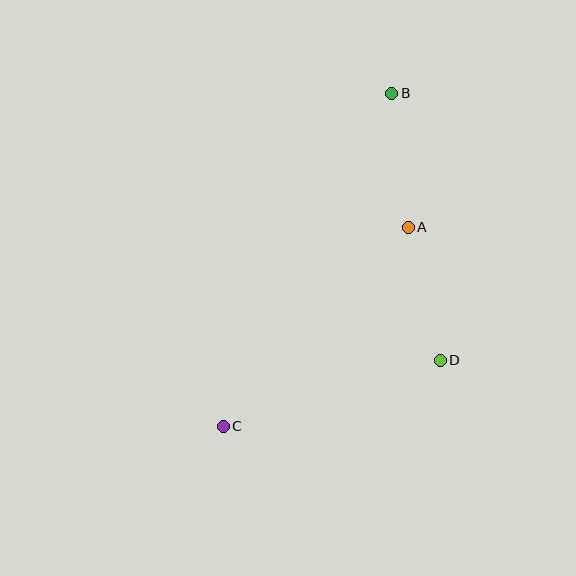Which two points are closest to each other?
Points A and B are closest to each other.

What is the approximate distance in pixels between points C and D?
The distance between C and D is approximately 227 pixels.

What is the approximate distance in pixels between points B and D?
The distance between B and D is approximately 272 pixels.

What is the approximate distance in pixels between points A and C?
The distance between A and C is approximately 272 pixels.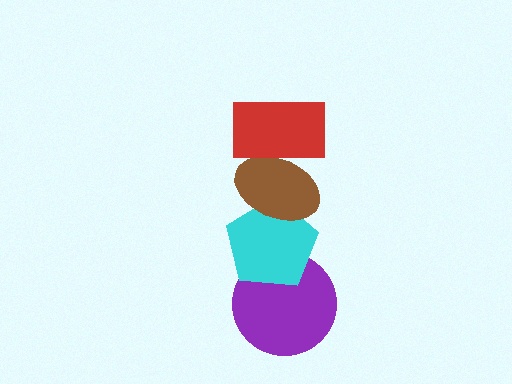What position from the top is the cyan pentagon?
The cyan pentagon is 3rd from the top.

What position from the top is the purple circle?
The purple circle is 4th from the top.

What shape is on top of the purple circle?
The cyan pentagon is on top of the purple circle.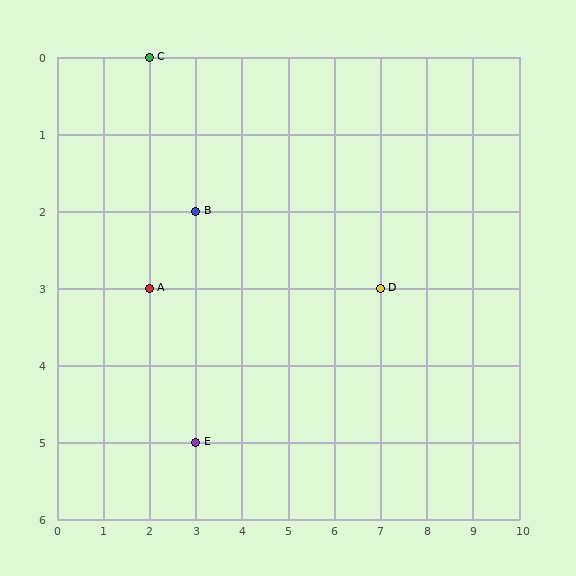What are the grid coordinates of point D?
Point D is at grid coordinates (7, 3).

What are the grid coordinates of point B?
Point B is at grid coordinates (3, 2).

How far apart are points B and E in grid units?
Points B and E are 3 rows apart.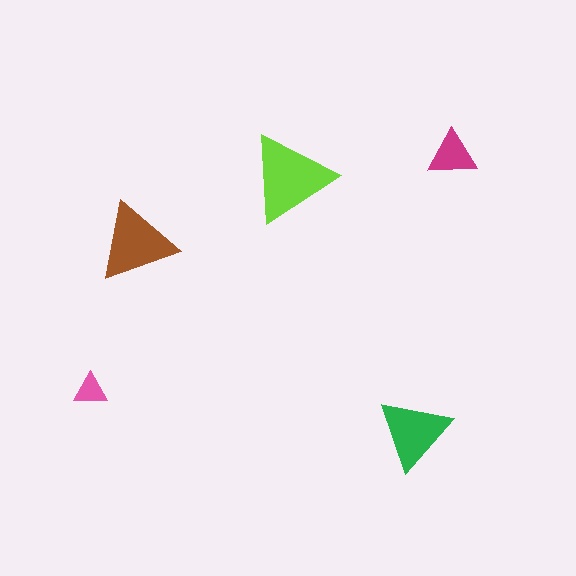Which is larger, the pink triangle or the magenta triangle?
The magenta one.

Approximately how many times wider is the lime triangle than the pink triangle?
About 2.5 times wider.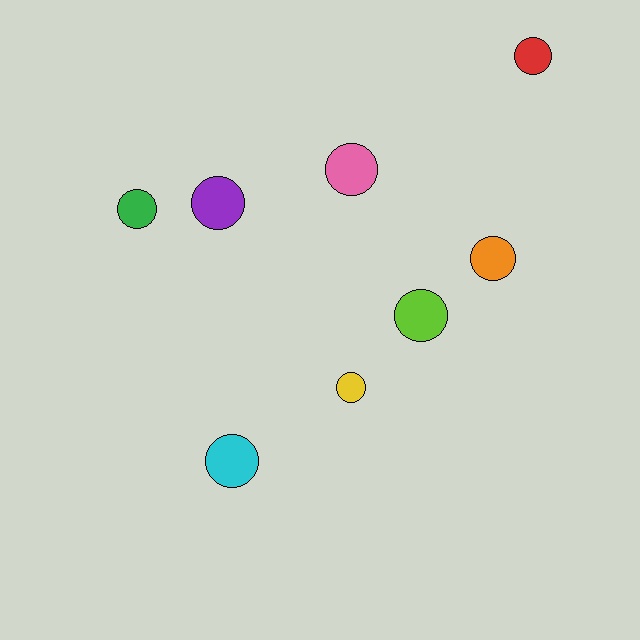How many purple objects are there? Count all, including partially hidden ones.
There is 1 purple object.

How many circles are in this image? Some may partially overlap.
There are 8 circles.